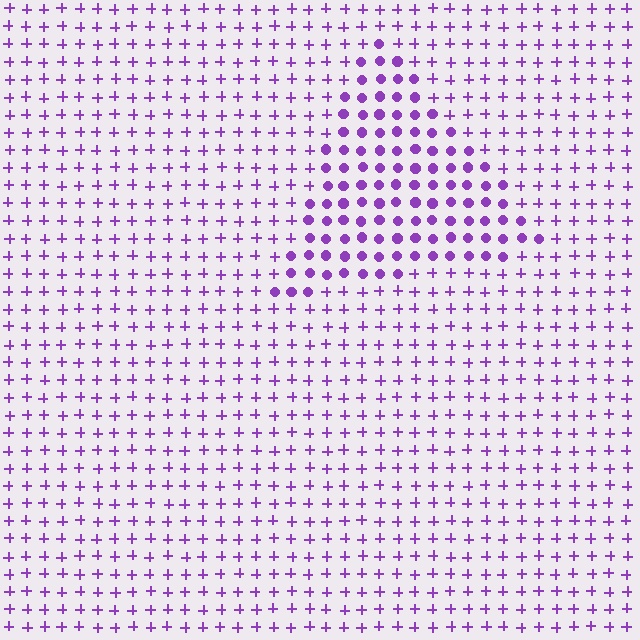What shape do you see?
I see a triangle.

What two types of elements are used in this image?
The image uses circles inside the triangle region and plus signs outside it.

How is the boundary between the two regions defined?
The boundary is defined by a change in element shape: circles inside vs. plus signs outside. All elements share the same color and spacing.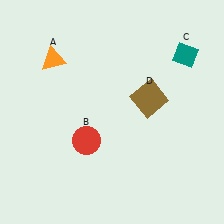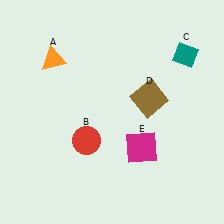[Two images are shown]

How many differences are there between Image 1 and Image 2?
There is 1 difference between the two images.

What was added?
A magenta square (E) was added in Image 2.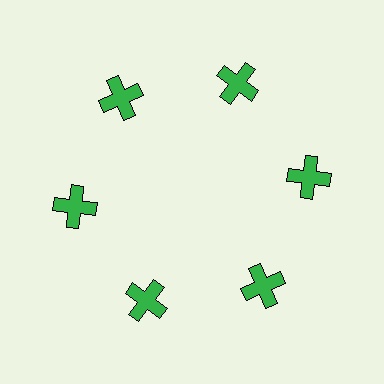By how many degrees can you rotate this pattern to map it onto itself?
The pattern maps onto itself every 60 degrees of rotation.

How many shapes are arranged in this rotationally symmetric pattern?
There are 6 shapes, arranged in 6 groups of 1.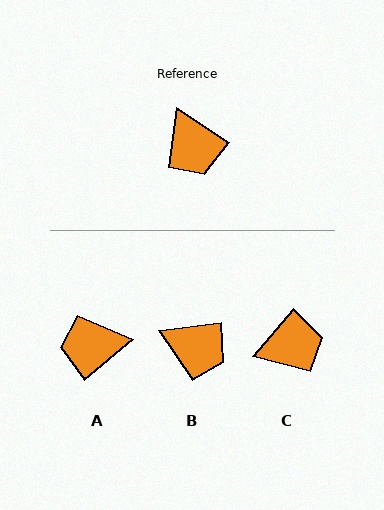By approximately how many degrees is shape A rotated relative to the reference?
Approximately 105 degrees clockwise.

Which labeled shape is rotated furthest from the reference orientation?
A, about 105 degrees away.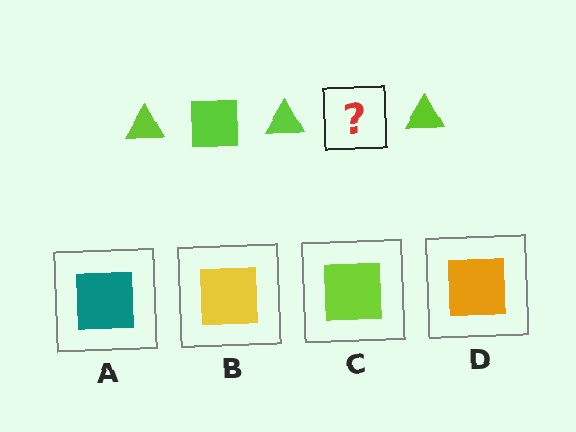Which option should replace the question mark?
Option C.